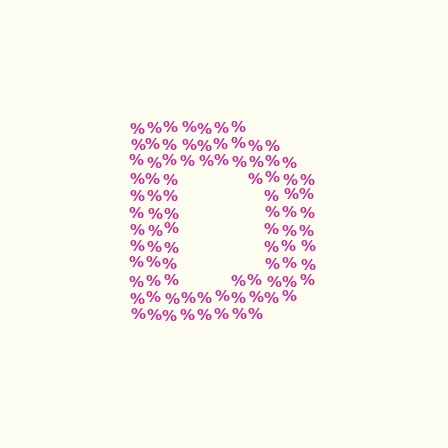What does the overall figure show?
The overall figure shows the letter D.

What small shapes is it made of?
It is made of small percent signs.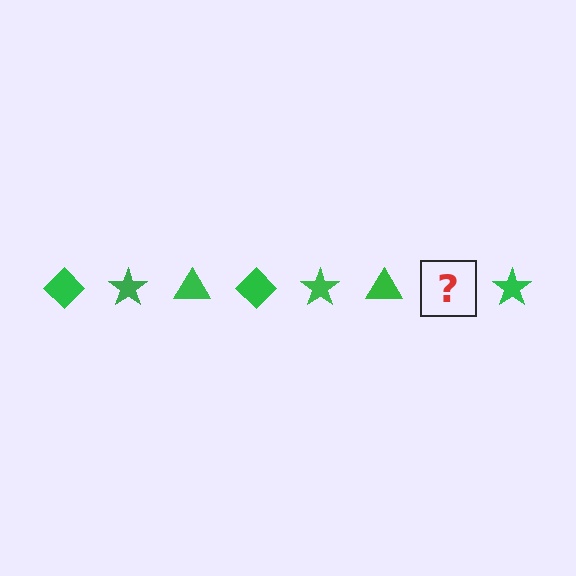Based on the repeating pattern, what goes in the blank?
The blank should be a green diamond.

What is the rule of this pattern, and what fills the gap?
The rule is that the pattern cycles through diamond, star, triangle shapes in green. The gap should be filled with a green diamond.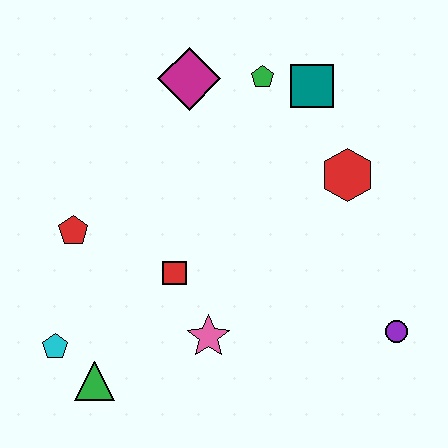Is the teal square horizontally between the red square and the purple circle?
Yes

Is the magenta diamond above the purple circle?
Yes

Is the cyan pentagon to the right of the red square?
No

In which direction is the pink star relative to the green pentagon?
The pink star is below the green pentagon.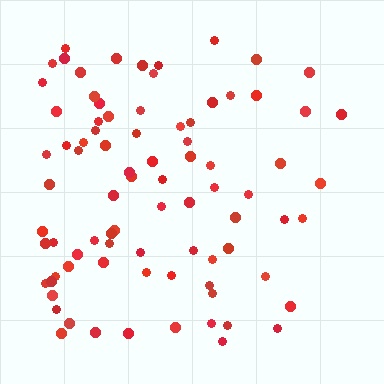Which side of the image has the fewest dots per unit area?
The right.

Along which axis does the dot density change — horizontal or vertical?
Horizontal.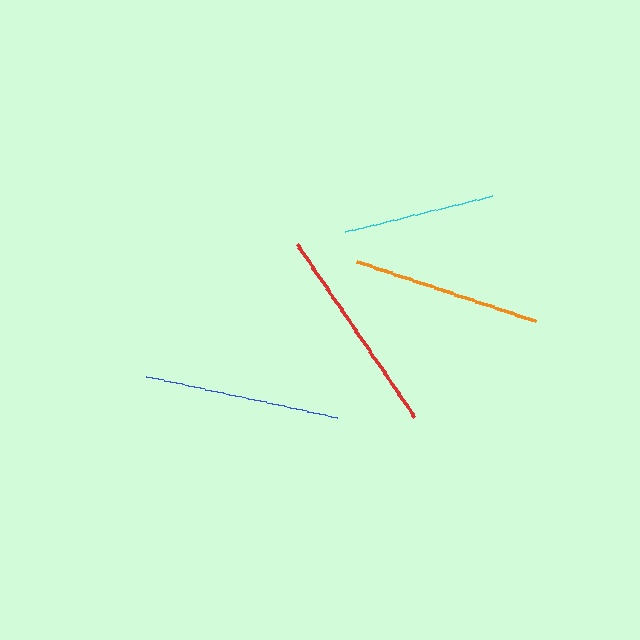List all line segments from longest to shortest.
From longest to shortest: red, blue, orange, cyan.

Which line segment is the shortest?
The cyan line is the shortest at approximately 152 pixels.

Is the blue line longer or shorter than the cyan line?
The blue line is longer than the cyan line.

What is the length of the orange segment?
The orange segment is approximately 190 pixels long.